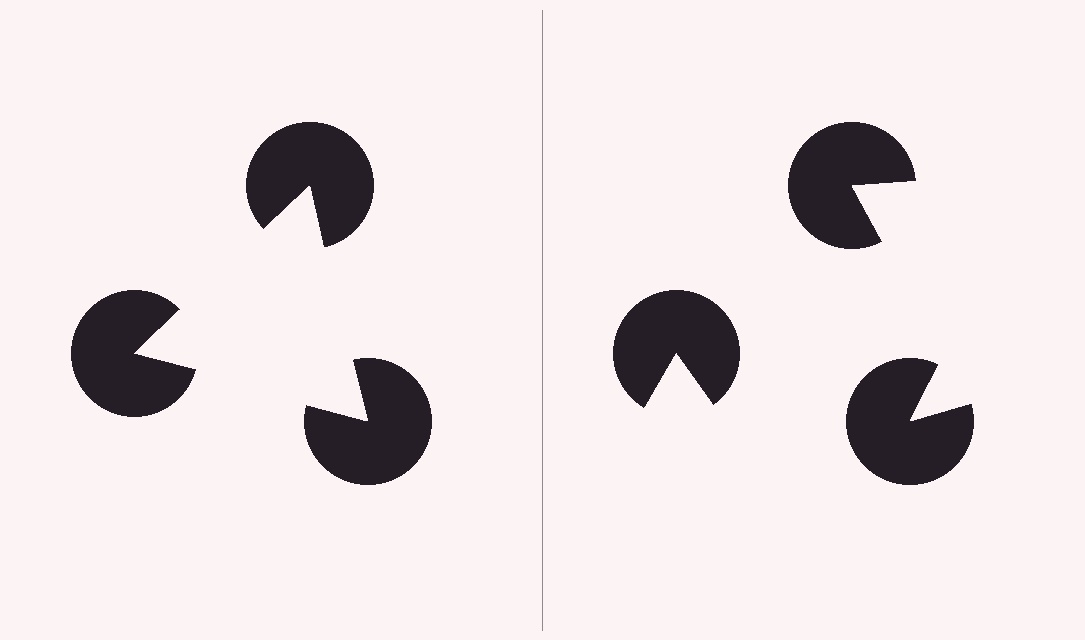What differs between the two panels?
The pac-man discs are positioned identically on both sides; only the wedge orientations differ. On the left they align to a triangle; on the right they are misaligned.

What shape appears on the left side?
An illusory triangle.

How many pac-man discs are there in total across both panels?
6 — 3 on each side.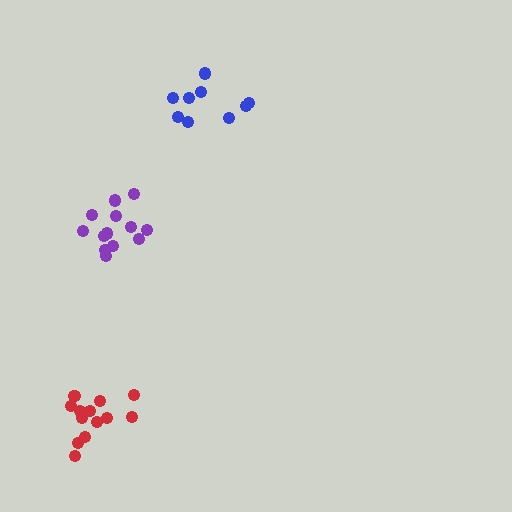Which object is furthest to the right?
The blue cluster is rightmost.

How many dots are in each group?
Group 1: 9 dots, Group 2: 13 dots, Group 3: 13 dots (35 total).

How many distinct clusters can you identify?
There are 3 distinct clusters.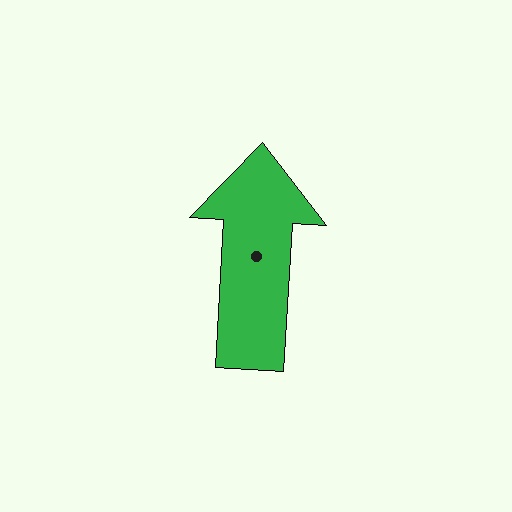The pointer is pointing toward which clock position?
Roughly 12 o'clock.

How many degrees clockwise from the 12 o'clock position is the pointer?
Approximately 3 degrees.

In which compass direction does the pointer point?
North.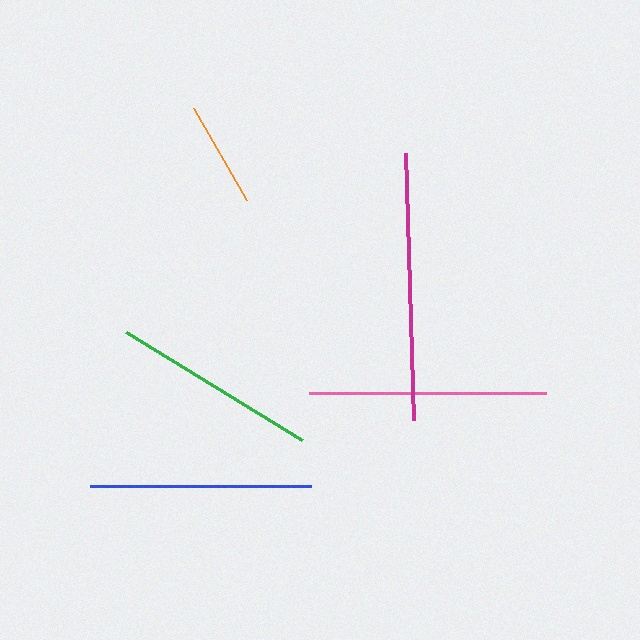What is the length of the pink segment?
The pink segment is approximately 237 pixels long.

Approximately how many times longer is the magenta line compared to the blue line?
The magenta line is approximately 1.2 times the length of the blue line.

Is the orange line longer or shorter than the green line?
The green line is longer than the orange line.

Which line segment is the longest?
The magenta line is the longest at approximately 266 pixels.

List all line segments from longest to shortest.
From longest to shortest: magenta, pink, blue, green, orange.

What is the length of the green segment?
The green segment is approximately 206 pixels long.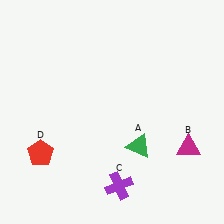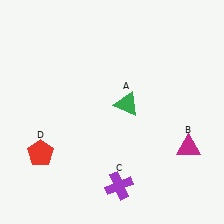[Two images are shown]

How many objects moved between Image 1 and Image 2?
1 object moved between the two images.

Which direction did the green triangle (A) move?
The green triangle (A) moved up.